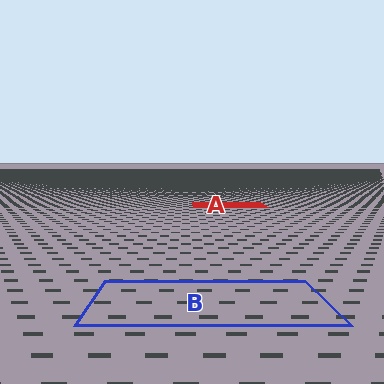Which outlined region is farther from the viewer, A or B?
Region A is farther from the viewer — the texture elements inside it appear smaller and more densely packed.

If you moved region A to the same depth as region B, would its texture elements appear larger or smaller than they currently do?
They would appear larger. At a closer depth, the same texture elements are projected at a bigger on-screen size.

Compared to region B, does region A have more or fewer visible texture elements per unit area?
Region A has more texture elements per unit area — they are packed more densely because it is farther away.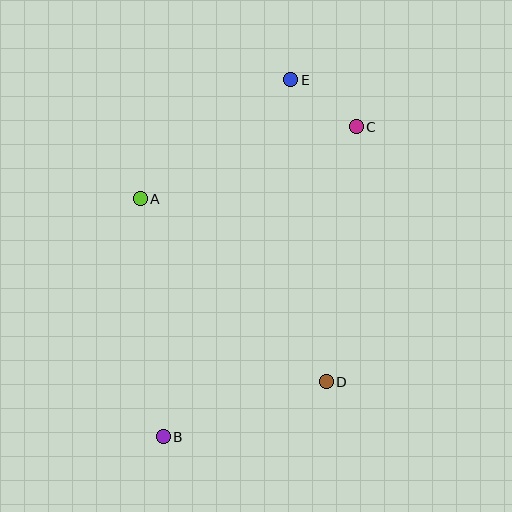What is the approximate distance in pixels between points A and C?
The distance between A and C is approximately 227 pixels.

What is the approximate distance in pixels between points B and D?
The distance between B and D is approximately 172 pixels.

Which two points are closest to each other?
Points C and E are closest to each other.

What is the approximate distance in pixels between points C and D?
The distance between C and D is approximately 257 pixels.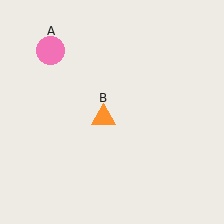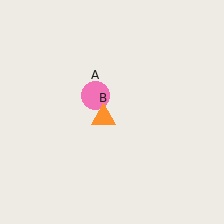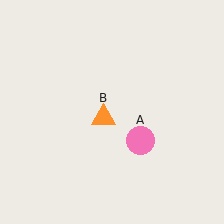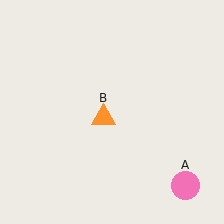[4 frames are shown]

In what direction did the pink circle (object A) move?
The pink circle (object A) moved down and to the right.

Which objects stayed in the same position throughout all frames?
Orange triangle (object B) remained stationary.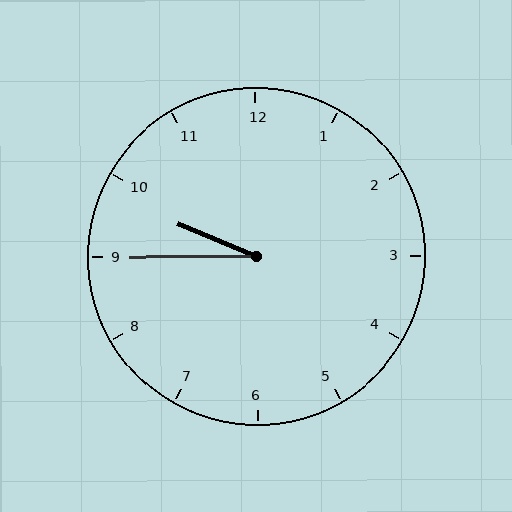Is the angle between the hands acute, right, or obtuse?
It is acute.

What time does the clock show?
9:45.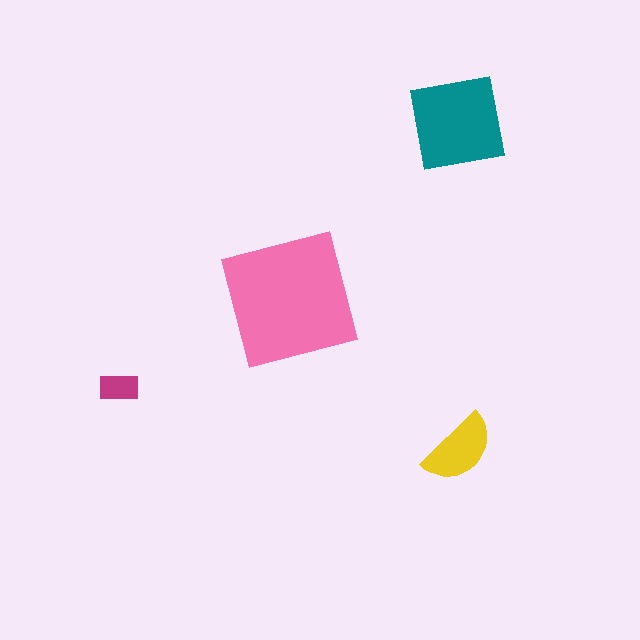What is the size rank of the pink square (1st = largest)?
1st.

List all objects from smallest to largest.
The magenta rectangle, the yellow semicircle, the teal square, the pink square.